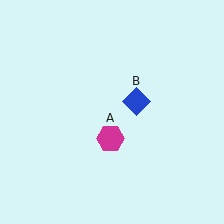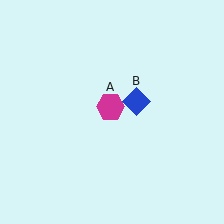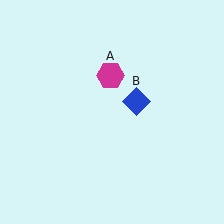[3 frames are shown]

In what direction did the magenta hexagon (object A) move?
The magenta hexagon (object A) moved up.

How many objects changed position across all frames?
1 object changed position: magenta hexagon (object A).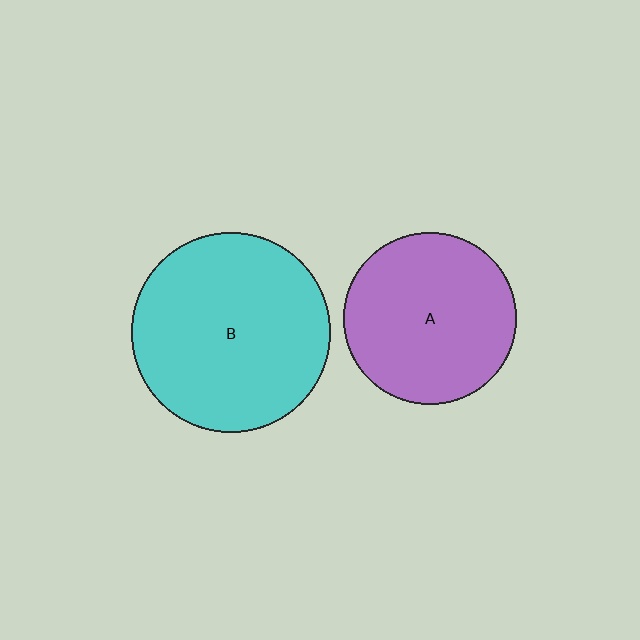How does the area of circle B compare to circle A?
Approximately 1.3 times.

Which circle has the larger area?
Circle B (cyan).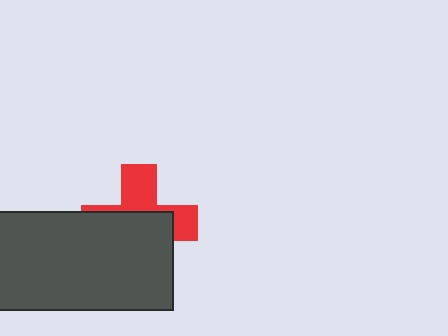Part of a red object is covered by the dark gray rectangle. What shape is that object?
It is a cross.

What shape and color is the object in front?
The object in front is a dark gray rectangle.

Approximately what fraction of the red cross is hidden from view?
Roughly 59% of the red cross is hidden behind the dark gray rectangle.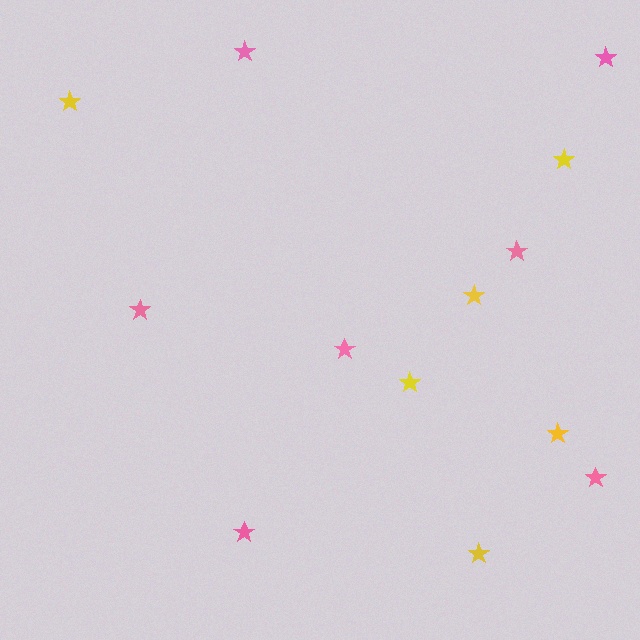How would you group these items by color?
There are 2 groups: one group of yellow stars (6) and one group of pink stars (7).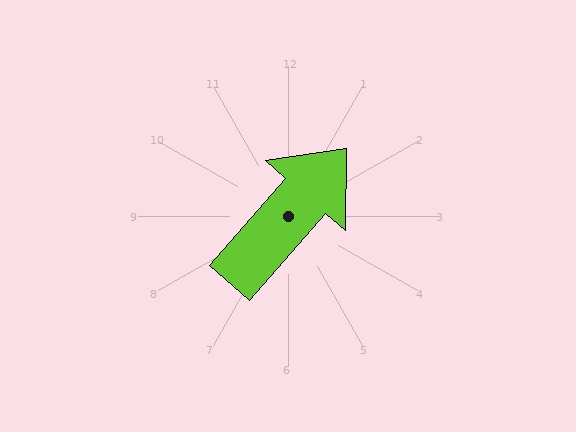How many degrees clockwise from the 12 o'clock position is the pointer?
Approximately 41 degrees.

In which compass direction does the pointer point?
Northeast.